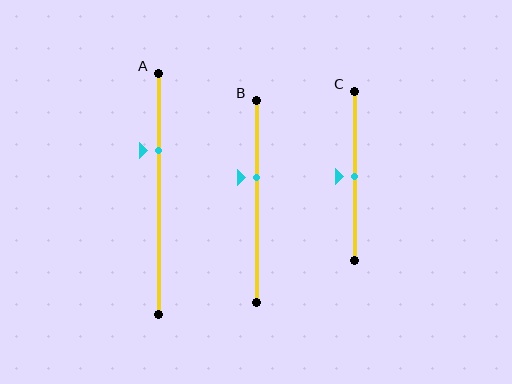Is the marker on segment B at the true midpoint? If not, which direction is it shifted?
No, the marker on segment B is shifted upward by about 12% of the segment length.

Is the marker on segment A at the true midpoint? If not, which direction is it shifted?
No, the marker on segment A is shifted upward by about 18% of the segment length.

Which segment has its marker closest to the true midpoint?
Segment C has its marker closest to the true midpoint.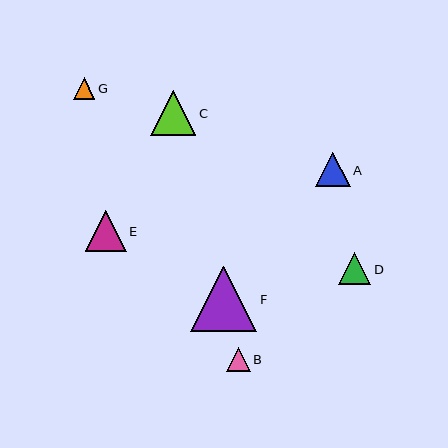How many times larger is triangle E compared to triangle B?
Triangle E is approximately 1.7 times the size of triangle B.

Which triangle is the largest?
Triangle F is the largest with a size of approximately 66 pixels.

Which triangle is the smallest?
Triangle G is the smallest with a size of approximately 22 pixels.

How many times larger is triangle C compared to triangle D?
Triangle C is approximately 1.4 times the size of triangle D.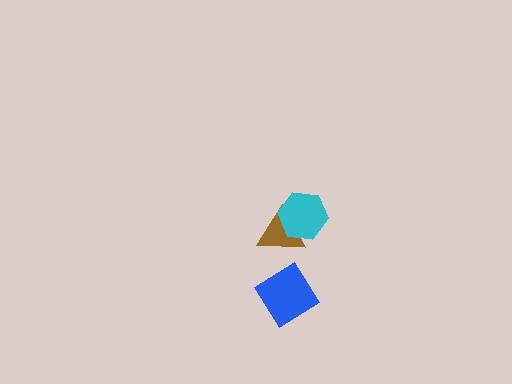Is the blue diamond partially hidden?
No, no other shape covers it.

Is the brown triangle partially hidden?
Yes, it is partially covered by another shape.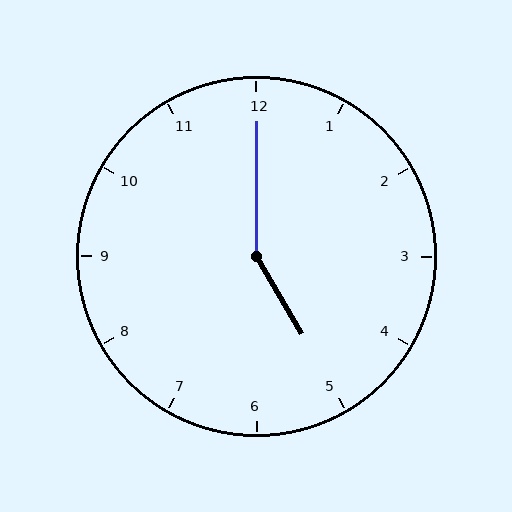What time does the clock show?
5:00.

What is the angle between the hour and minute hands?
Approximately 150 degrees.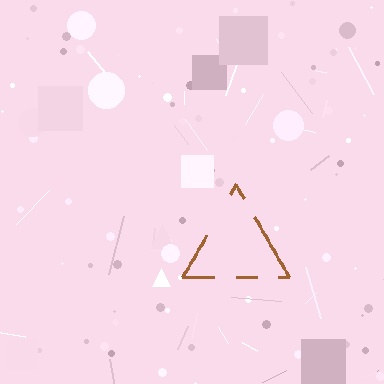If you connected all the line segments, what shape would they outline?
They would outline a triangle.